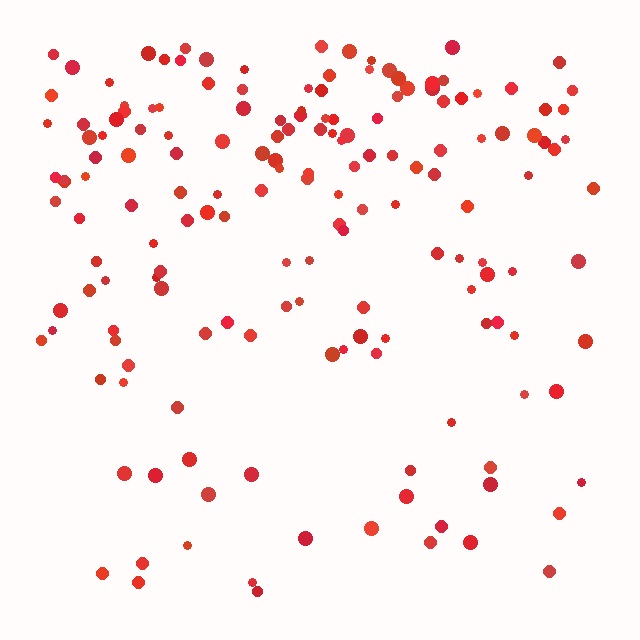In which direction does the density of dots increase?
From bottom to top, with the top side densest.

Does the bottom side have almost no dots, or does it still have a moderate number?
Still a moderate number, just noticeably fewer than the top.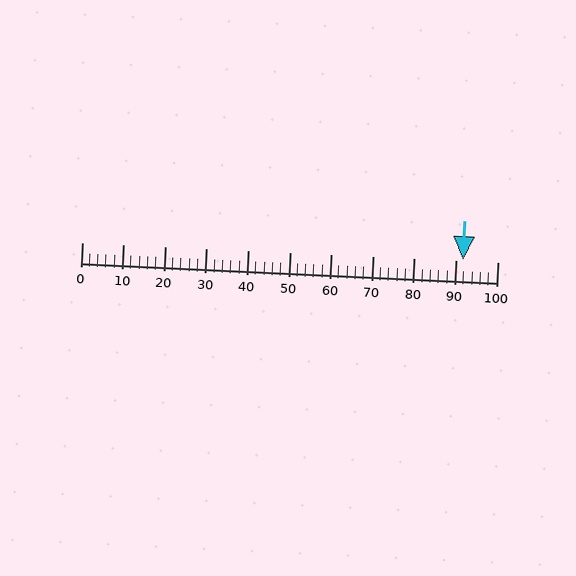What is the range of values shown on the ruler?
The ruler shows values from 0 to 100.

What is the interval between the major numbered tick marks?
The major tick marks are spaced 10 units apart.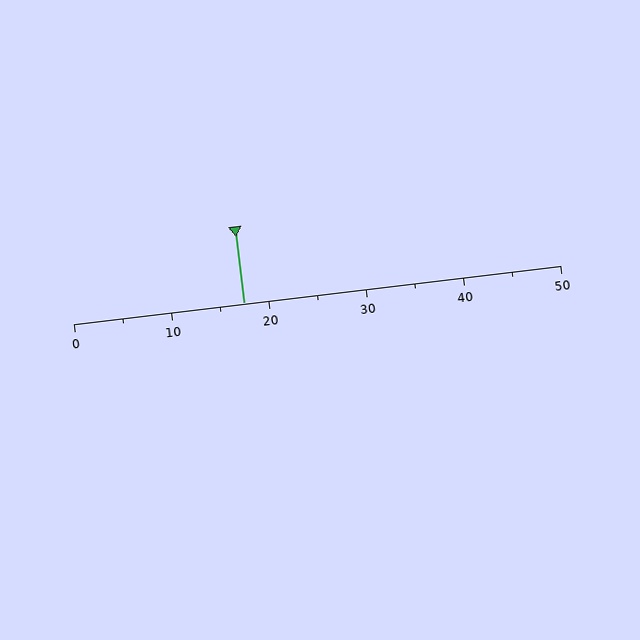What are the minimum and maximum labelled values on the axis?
The axis runs from 0 to 50.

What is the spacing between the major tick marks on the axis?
The major ticks are spaced 10 apart.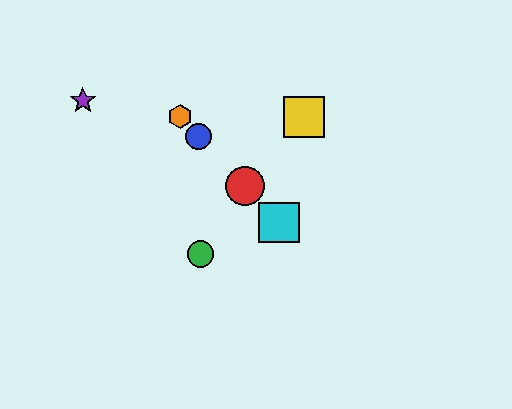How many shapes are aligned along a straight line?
4 shapes (the red circle, the blue circle, the orange hexagon, the cyan square) are aligned along a straight line.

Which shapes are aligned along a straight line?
The red circle, the blue circle, the orange hexagon, the cyan square are aligned along a straight line.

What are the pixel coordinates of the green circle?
The green circle is at (200, 254).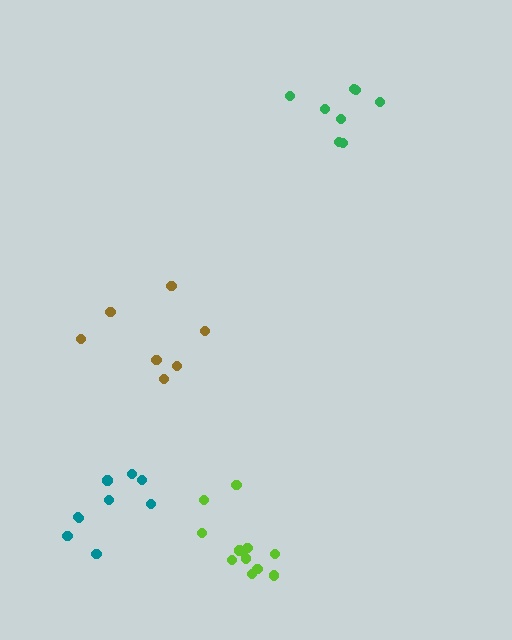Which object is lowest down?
The lime cluster is bottommost.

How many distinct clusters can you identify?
There are 4 distinct clusters.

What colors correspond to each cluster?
The clusters are colored: green, lime, teal, brown.